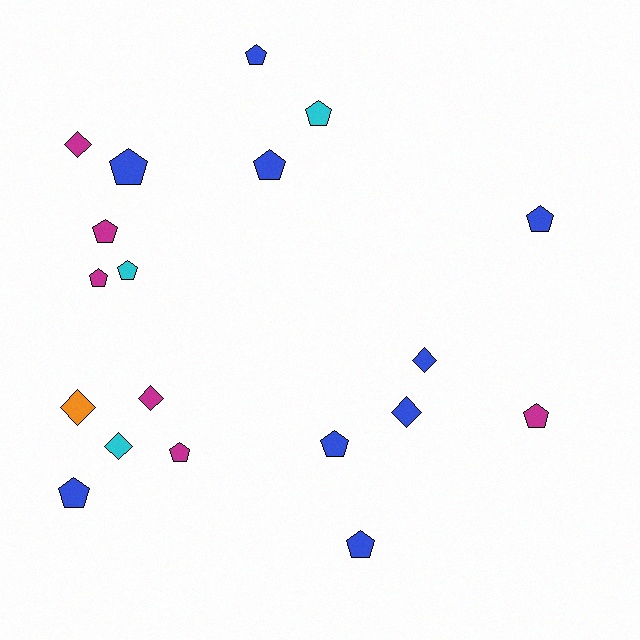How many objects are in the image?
There are 19 objects.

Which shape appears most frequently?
Pentagon, with 13 objects.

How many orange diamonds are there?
There is 1 orange diamond.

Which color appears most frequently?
Blue, with 9 objects.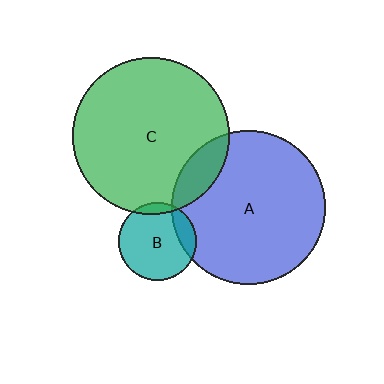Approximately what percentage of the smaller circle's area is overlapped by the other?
Approximately 15%.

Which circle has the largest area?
Circle C (green).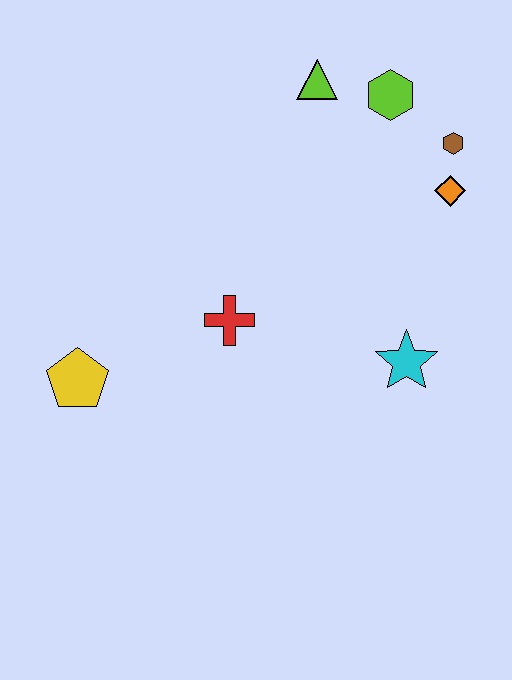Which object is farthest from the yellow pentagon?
The brown hexagon is farthest from the yellow pentagon.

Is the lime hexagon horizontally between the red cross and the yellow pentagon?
No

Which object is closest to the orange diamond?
The brown hexagon is closest to the orange diamond.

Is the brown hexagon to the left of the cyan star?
No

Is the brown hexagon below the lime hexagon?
Yes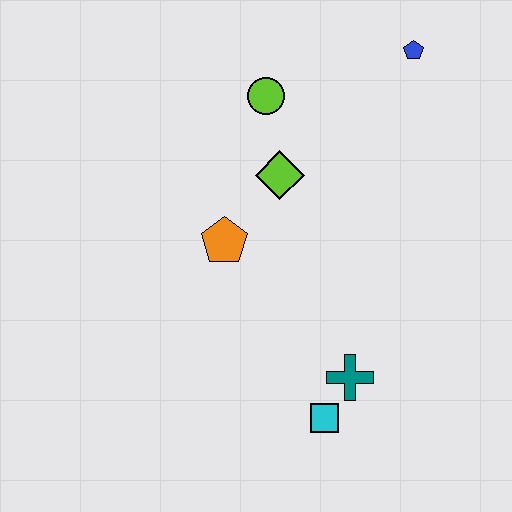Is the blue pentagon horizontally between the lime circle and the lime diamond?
No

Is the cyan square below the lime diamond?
Yes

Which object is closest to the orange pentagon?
The lime diamond is closest to the orange pentagon.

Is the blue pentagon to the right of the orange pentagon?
Yes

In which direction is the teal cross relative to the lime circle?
The teal cross is below the lime circle.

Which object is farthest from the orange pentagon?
The blue pentagon is farthest from the orange pentagon.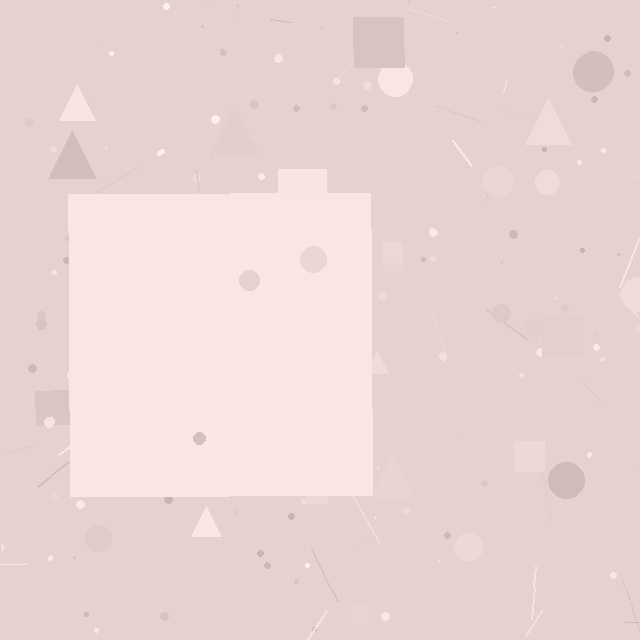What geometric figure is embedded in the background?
A square is embedded in the background.